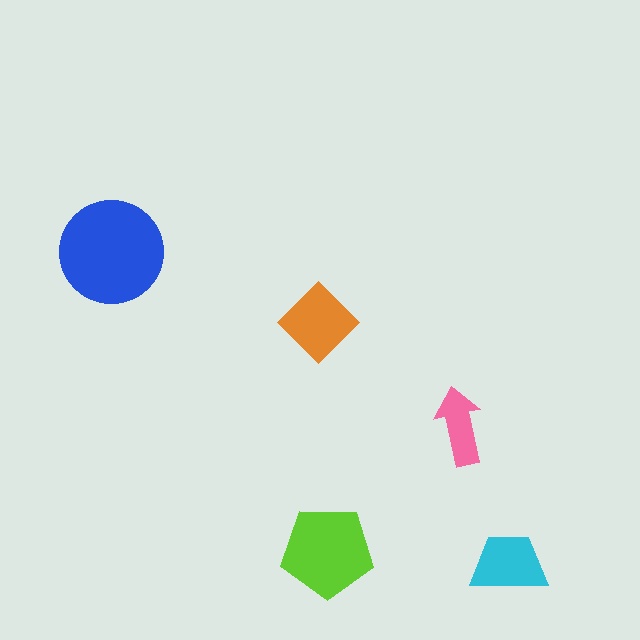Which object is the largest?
The blue circle.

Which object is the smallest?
The pink arrow.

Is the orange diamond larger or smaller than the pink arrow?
Larger.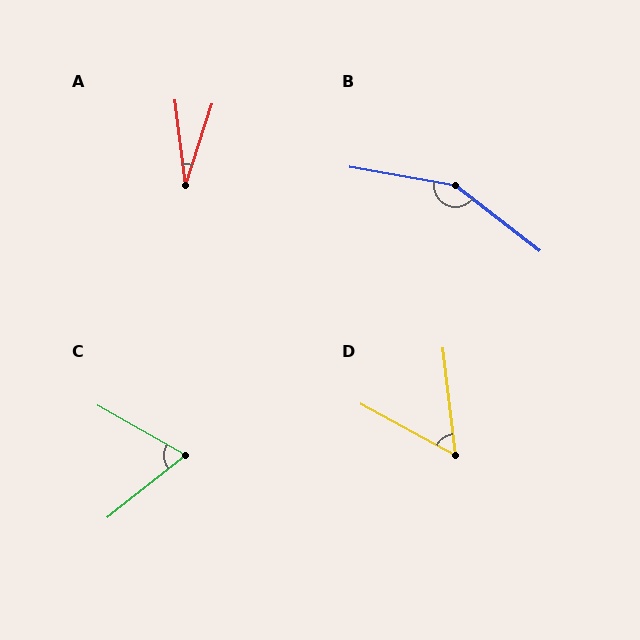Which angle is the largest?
B, at approximately 152 degrees.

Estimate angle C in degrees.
Approximately 68 degrees.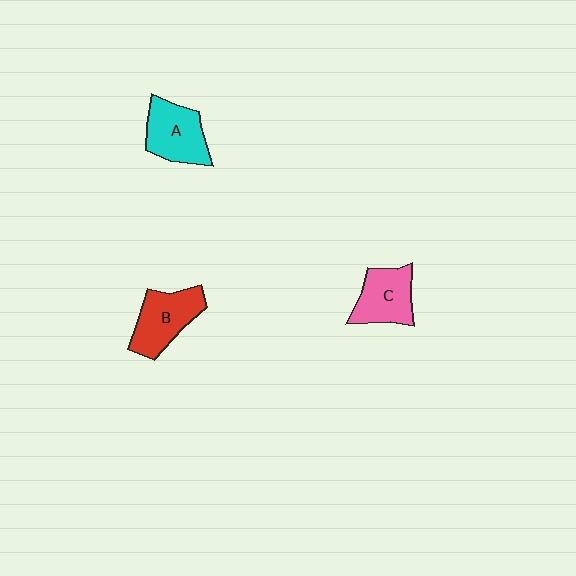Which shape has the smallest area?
Shape C (pink).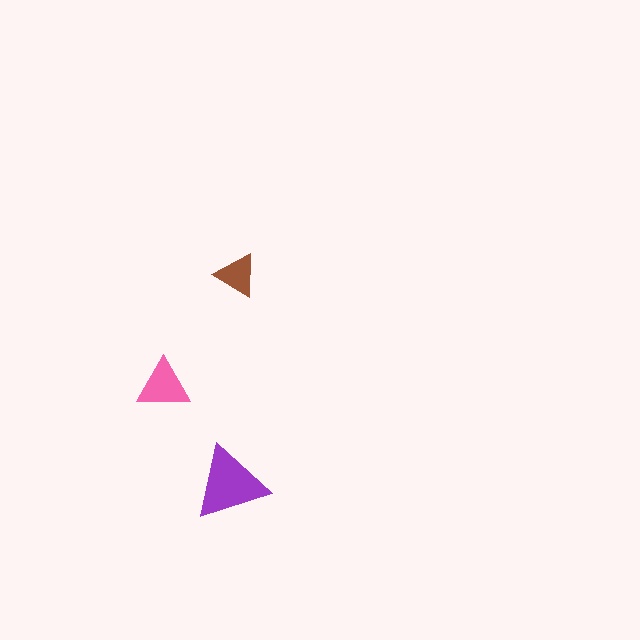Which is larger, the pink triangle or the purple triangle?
The purple one.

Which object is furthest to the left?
The pink triangle is leftmost.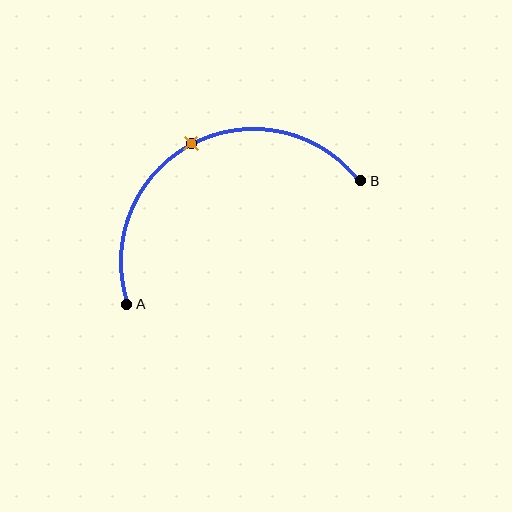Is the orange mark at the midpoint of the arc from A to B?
Yes. The orange mark lies on the arc at equal arc-length from both A and B — it is the arc midpoint.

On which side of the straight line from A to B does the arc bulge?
The arc bulges above the straight line connecting A and B.